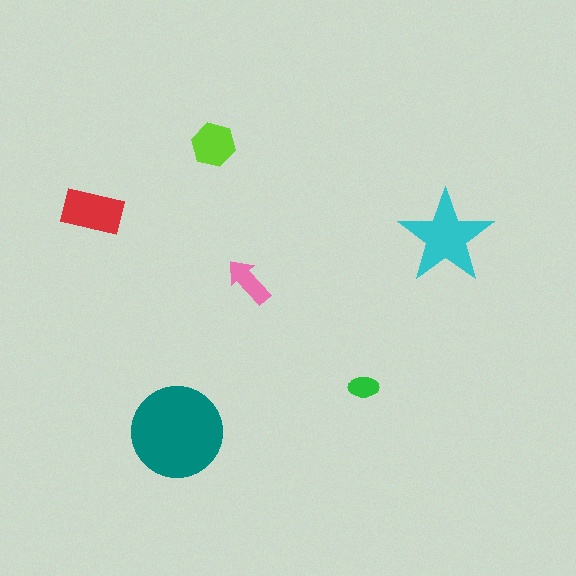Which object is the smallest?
The green ellipse.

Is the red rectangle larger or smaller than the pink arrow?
Larger.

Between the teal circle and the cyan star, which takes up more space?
The teal circle.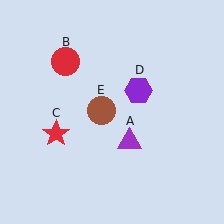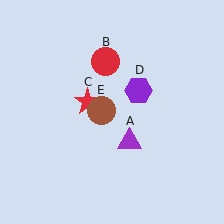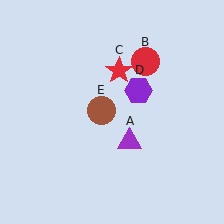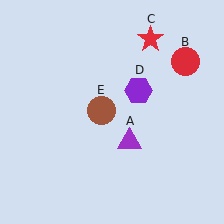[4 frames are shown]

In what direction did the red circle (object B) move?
The red circle (object B) moved right.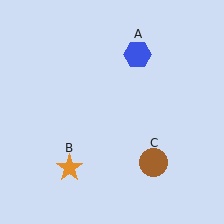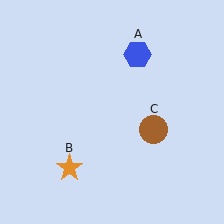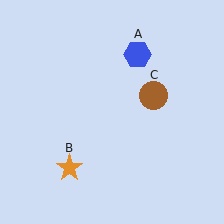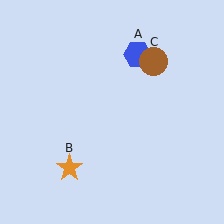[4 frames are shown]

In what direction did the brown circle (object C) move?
The brown circle (object C) moved up.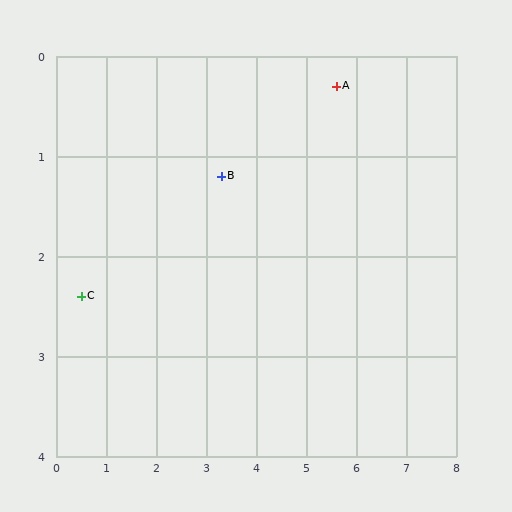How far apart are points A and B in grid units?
Points A and B are about 2.5 grid units apart.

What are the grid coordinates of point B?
Point B is at approximately (3.3, 1.2).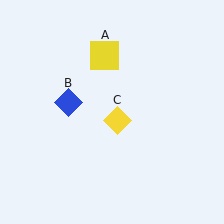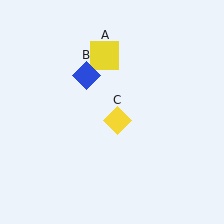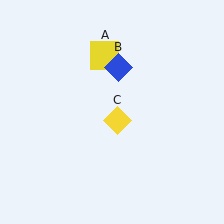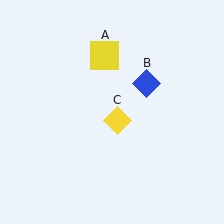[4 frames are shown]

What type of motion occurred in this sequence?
The blue diamond (object B) rotated clockwise around the center of the scene.